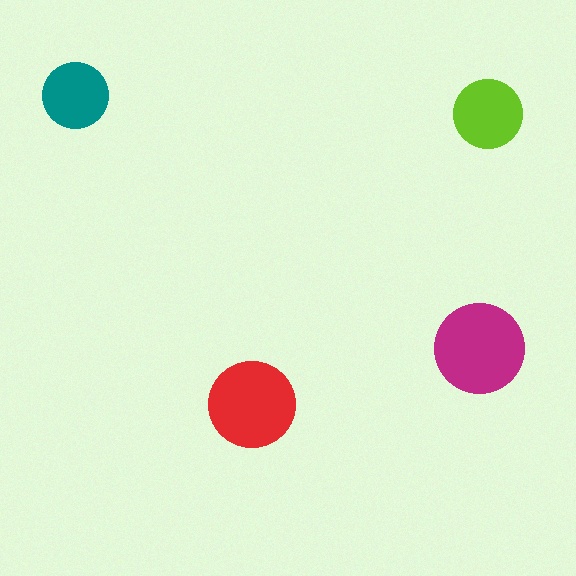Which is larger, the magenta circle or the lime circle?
The magenta one.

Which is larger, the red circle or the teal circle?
The red one.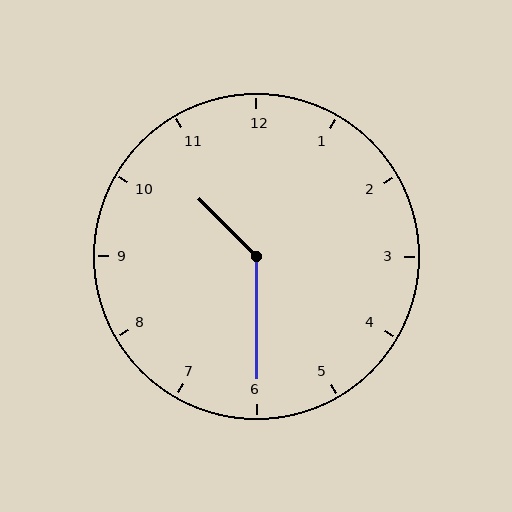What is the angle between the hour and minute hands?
Approximately 135 degrees.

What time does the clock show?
10:30.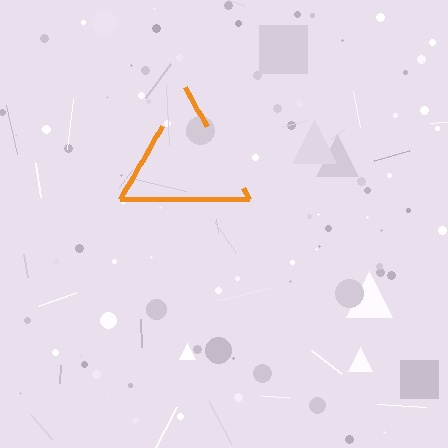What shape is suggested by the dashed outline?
The dashed outline suggests a triangle.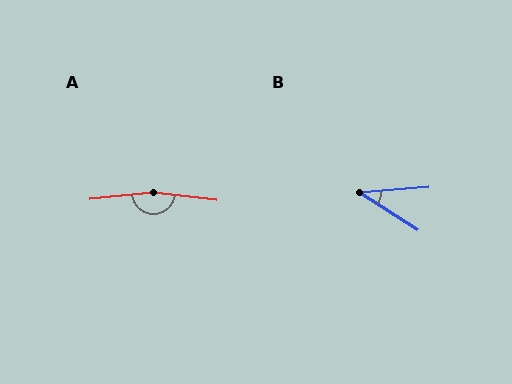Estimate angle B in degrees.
Approximately 37 degrees.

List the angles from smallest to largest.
B (37°), A (167°).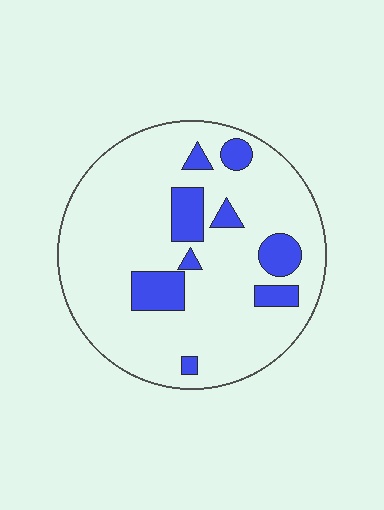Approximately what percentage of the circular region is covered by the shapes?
Approximately 15%.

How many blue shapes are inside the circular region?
9.